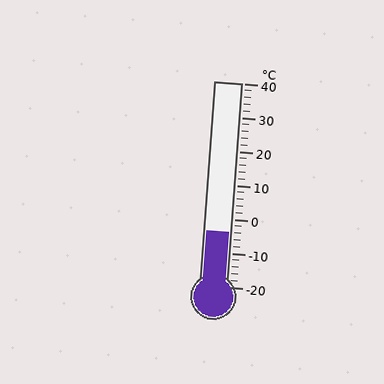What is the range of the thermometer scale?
The thermometer scale ranges from -20°C to 40°C.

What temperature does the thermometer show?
The thermometer shows approximately -4°C.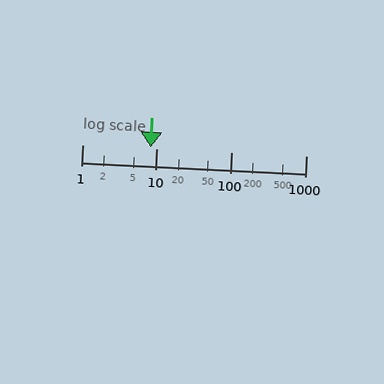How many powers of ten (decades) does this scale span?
The scale spans 3 decades, from 1 to 1000.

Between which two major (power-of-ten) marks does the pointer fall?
The pointer is between 1 and 10.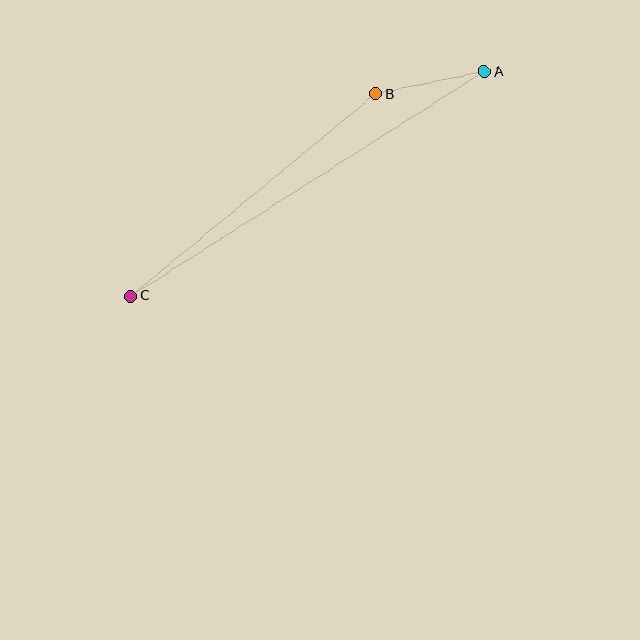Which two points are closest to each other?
Points A and B are closest to each other.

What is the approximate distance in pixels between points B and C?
The distance between B and C is approximately 318 pixels.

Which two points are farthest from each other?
Points A and C are farthest from each other.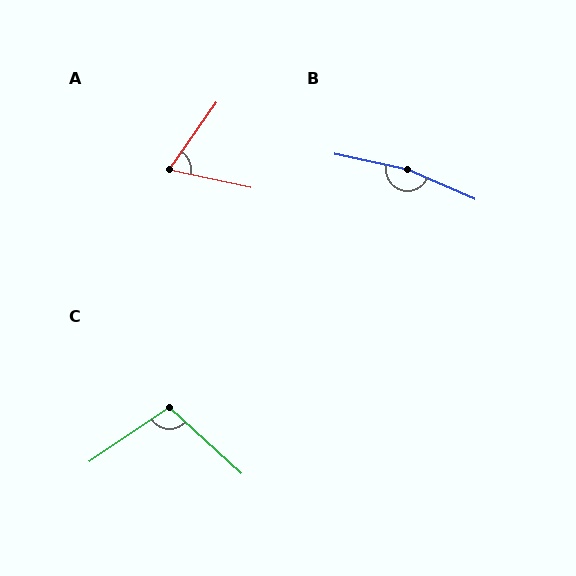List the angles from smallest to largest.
A (67°), C (104°), B (168°).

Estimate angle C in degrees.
Approximately 104 degrees.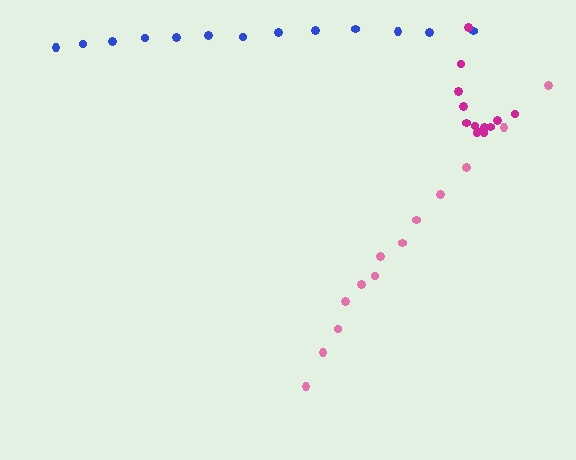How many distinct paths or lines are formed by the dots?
There are 3 distinct paths.